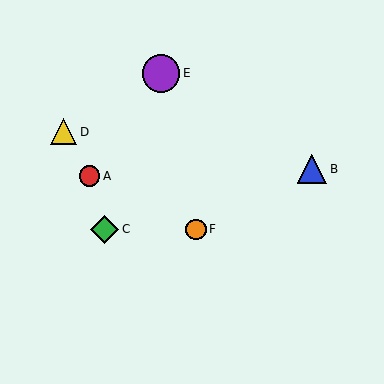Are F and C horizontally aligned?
Yes, both are at y≈229.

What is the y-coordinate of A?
Object A is at y≈176.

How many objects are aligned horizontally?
2 objects (C, F) are aligned horizontally.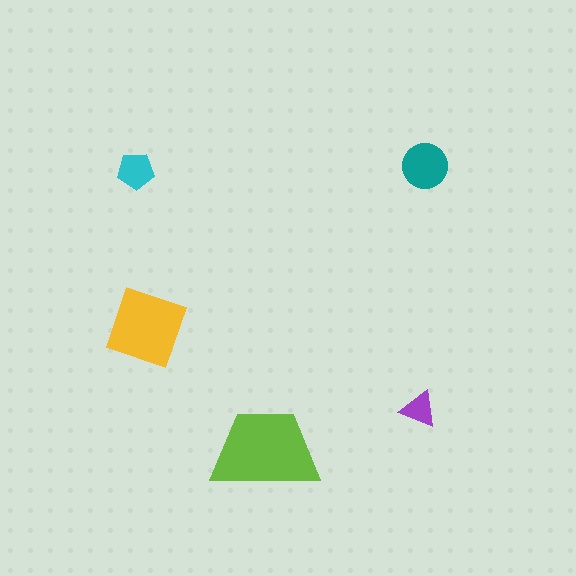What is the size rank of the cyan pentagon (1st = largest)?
4th.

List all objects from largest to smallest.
The lime trapezoid, the yellow diamond, the teal circle, the cyan pentagon, the purple triangle.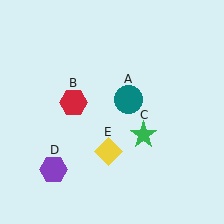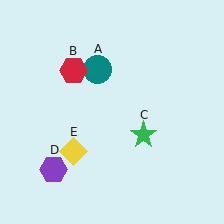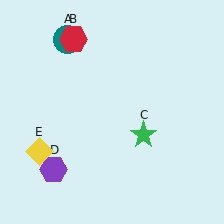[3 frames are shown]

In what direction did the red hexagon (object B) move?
The red hexagon (object B) moved up.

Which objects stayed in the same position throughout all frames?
Green star (object C) and purple hexagon (object D) remained stationary.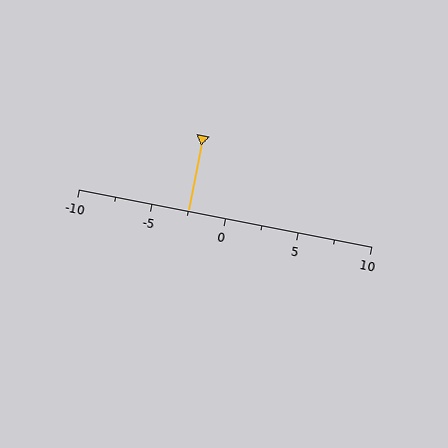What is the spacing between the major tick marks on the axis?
The major ticks are spaced 5 apart.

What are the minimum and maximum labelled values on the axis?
The axis runs from -10 to 10.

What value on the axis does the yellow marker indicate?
The marker indicates approximately -2.5.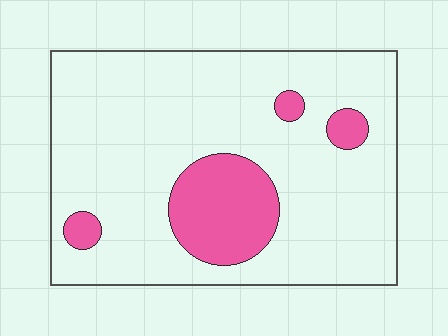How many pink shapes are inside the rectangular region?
4.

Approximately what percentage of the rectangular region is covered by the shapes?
Approximately 15%.